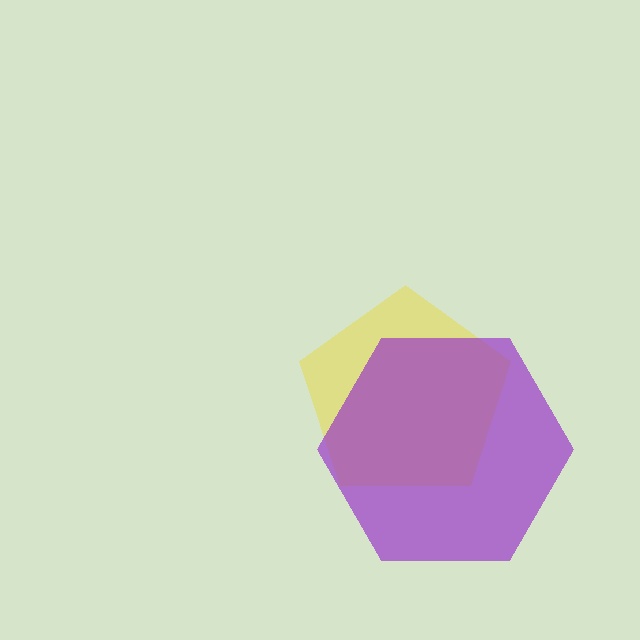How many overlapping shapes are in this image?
There are 2 overlapping shapes in the image.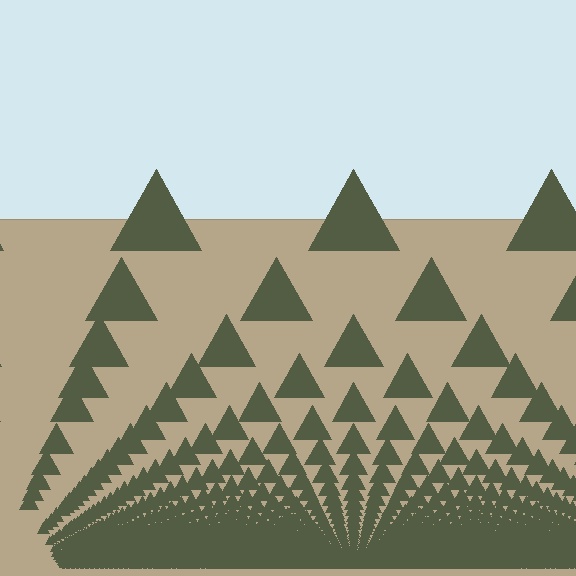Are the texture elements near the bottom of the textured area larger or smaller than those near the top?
Smaller. The gradient is inverted — elements near the bottom are smaller and denser.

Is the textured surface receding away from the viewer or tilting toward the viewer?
The surface appears to tilt toward the viewer. Texture elements get larger and sparser toward the top.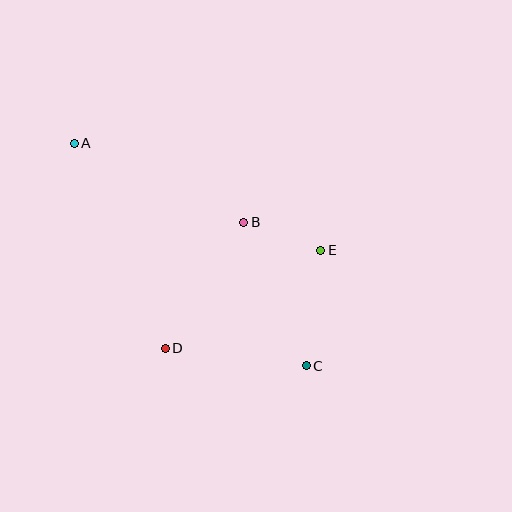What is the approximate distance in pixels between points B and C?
The distance between B and C is approximately 157 pixels.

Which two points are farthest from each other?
Points A and C are farthest from each other.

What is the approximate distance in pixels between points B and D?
The distance between B and D is approximately 148 pixels.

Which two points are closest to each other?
Points B and E are closest to each other.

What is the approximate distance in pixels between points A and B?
The distance between A and B is approximately 187 pixels.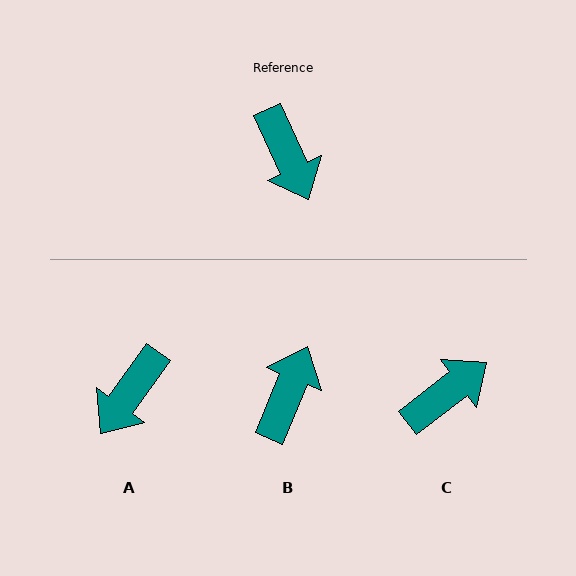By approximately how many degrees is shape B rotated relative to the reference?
Approximately 133 degrees counter-clockwise.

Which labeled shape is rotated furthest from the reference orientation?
B, about 133 degrees away.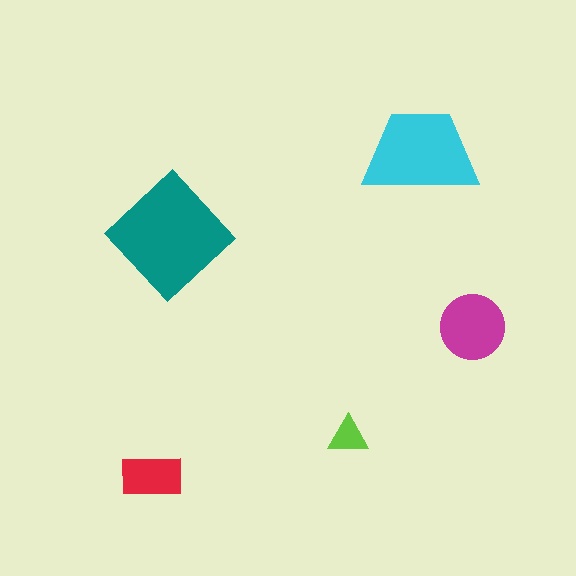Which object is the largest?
The teal diamond.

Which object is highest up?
The cyan trapezoid is topmost.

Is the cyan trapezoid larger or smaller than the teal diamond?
Smaller.